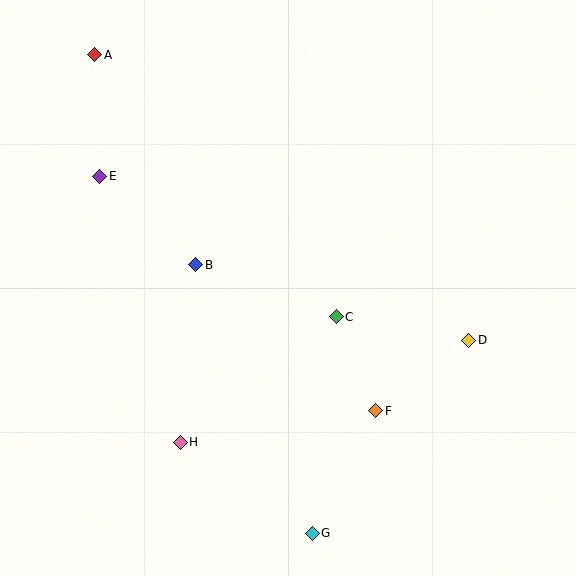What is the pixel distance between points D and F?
The distance between D and F is 117 pixels.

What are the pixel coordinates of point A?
Point A is at (95, 55).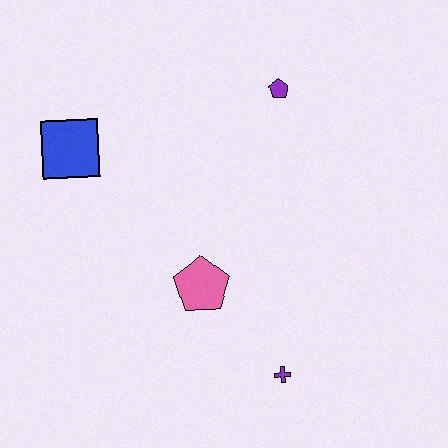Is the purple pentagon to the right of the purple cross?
Yes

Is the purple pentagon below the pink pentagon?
No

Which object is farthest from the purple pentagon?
The purple cross is farthest from the purple pentagon.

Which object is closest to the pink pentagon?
The purple cross is closest to the pink pentagon.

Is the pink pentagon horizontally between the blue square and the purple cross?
Yes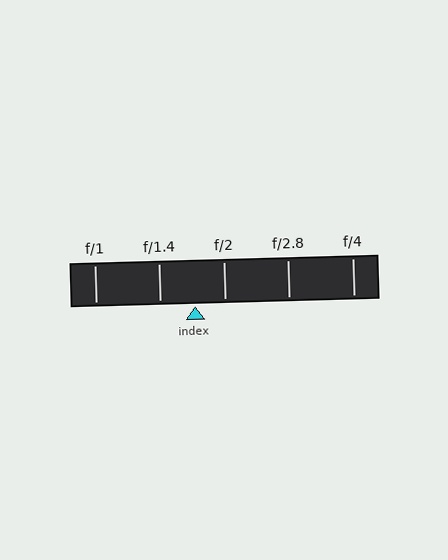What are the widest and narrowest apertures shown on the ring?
The widest aperture shown is f/1 and the narrowest is f/4.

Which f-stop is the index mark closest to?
The index mark is closest to f/2.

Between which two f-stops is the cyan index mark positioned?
The index mark is between f/1.4 and f/2.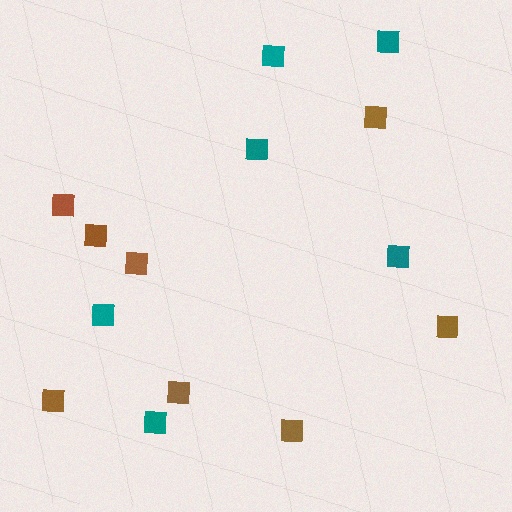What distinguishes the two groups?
There are 2 groups: one group of brown squares (8) and one group of teal squares (6).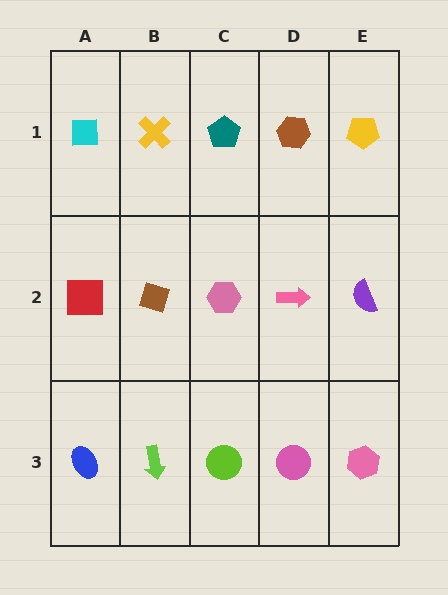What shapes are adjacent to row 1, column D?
A pink arrow (row 2, column D), a teal pentagon (row 1, column C), a yellow pentagon (row 1, column E).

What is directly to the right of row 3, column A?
A lime arrow.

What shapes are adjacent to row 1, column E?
A purple semicircle (row 2, column E), a brown hexagon (row 1, column D).